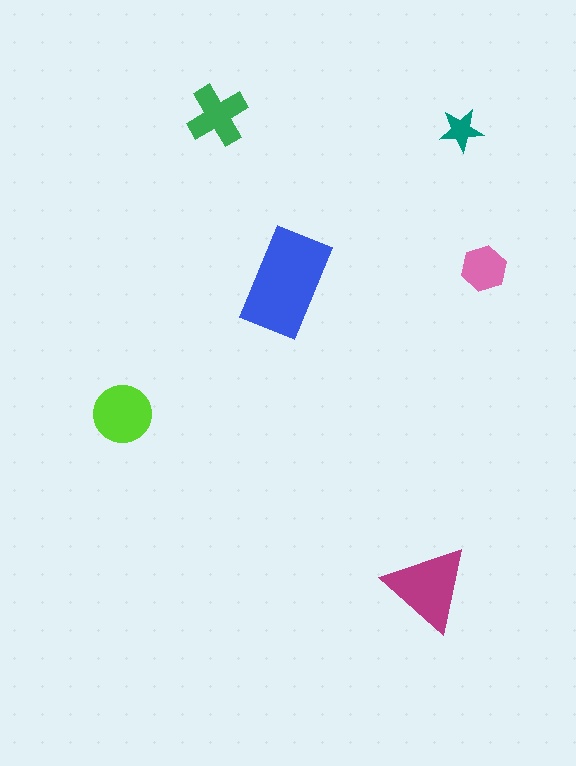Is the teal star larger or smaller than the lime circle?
Smaller.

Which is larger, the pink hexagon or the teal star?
The pink hexagon.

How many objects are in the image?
There are 6 objects in the image.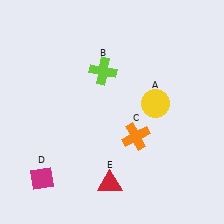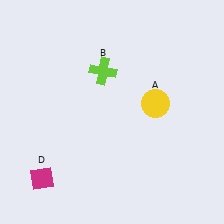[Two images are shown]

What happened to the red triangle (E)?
The red triangle (E) was removed in Image 2. It was in the bottom-left area of Image 1.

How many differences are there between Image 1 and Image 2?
There are 2 differences between the two images.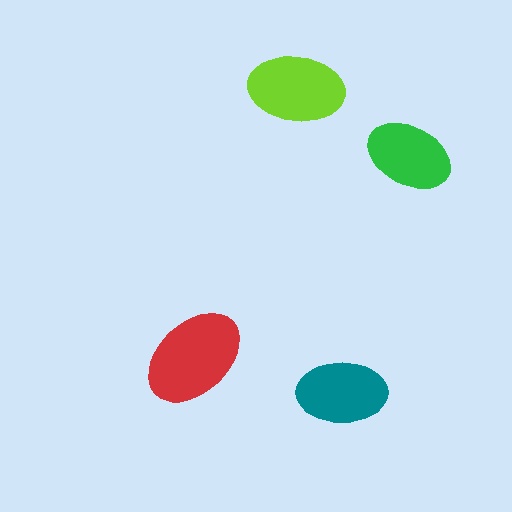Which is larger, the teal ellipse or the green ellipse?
The teal one.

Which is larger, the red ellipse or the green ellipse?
The red one.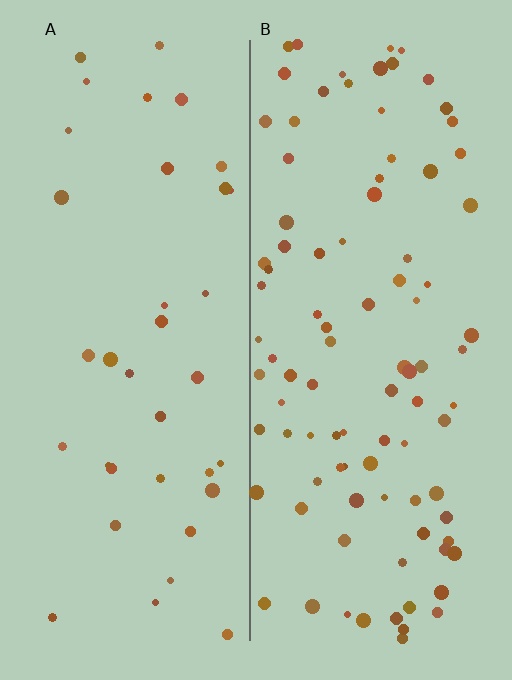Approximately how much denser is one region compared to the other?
Approximately 2.6× — region B over region A.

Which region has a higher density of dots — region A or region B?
B (the right).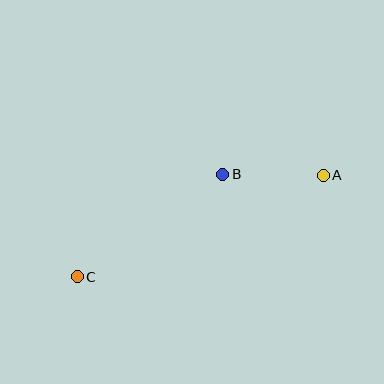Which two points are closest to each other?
Points A and B are closest to each other.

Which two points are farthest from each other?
Points A and C are farthest from each other.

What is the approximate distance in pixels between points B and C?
The distance between B and C is approximately 178 pixels.